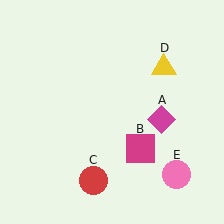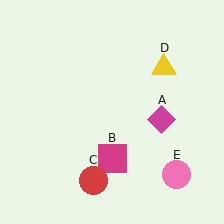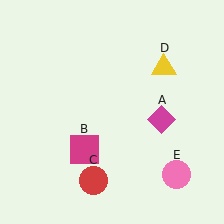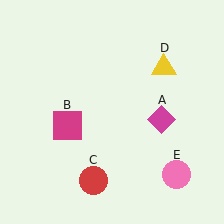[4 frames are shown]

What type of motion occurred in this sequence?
The magenta square (object B) rotated clockwise around the center of the scene.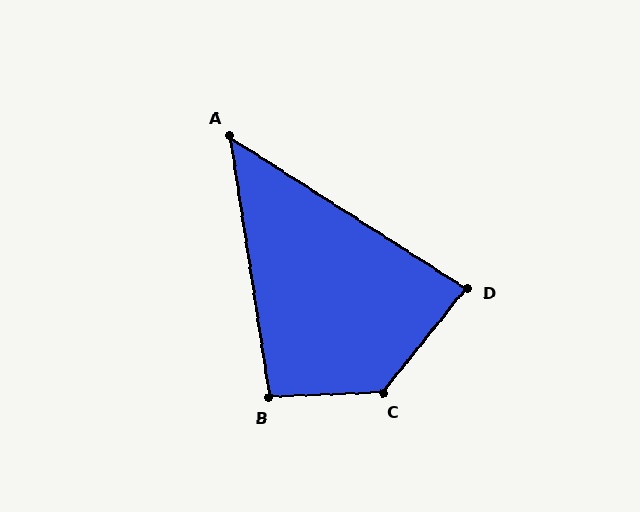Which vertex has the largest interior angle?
C, at approximately 131 degrees.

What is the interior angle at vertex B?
Approximately 96 degrees (obtuse).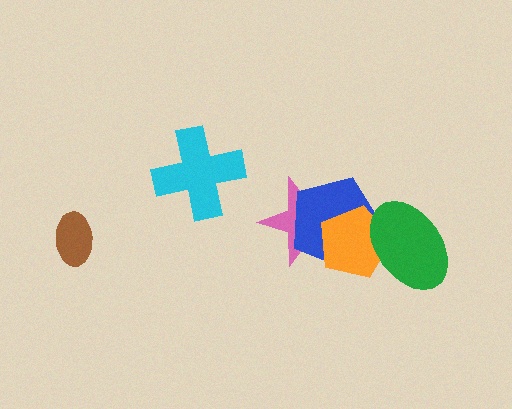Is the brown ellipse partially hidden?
No, no other shape covers it.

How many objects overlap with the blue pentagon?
3 objects overlap with the blue pentagon.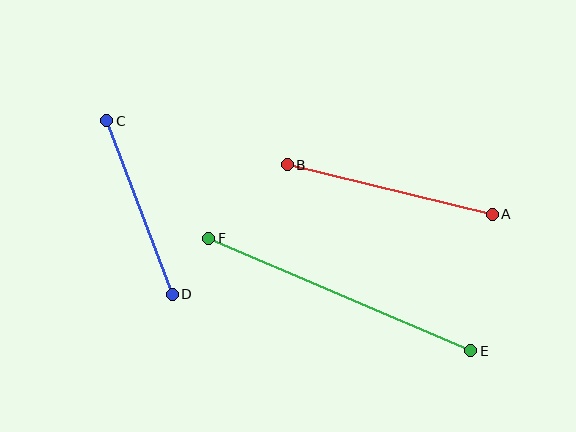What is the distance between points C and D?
The distance is approximately 186 pixels.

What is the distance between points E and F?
The distance is approximately 285 pixels.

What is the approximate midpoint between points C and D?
The midpoint is at approximately (139, 207) pixels.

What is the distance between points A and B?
The distance is approximately 211 pixels.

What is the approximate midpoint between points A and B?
The midpoint is at approximately (390, 189) pixels.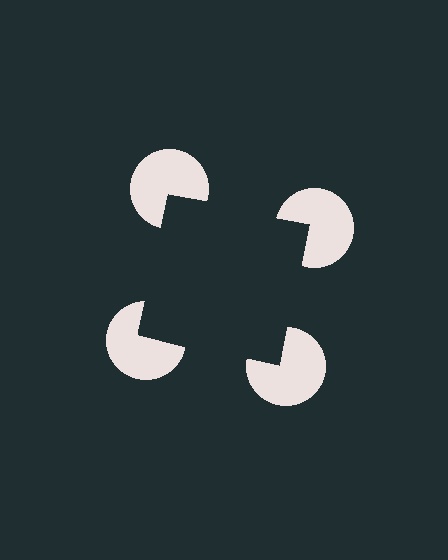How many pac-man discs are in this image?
There are 4 — one at each vertex of the illusory square.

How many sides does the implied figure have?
4 sides.